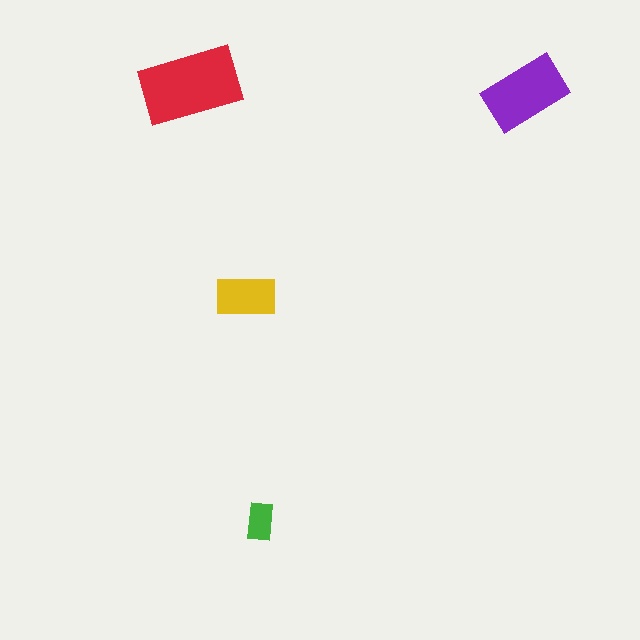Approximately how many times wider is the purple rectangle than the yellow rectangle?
About 1.5 times wider.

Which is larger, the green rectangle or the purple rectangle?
The purple one.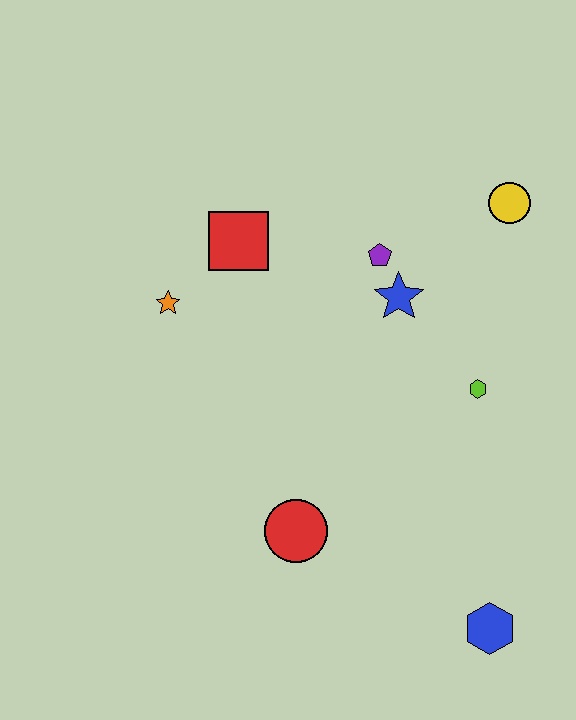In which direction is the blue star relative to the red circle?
The blue star is above the red circle.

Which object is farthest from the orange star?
The blue hexagon is farthest from the orange star.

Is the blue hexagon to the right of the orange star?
Yes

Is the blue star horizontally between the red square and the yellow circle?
Yes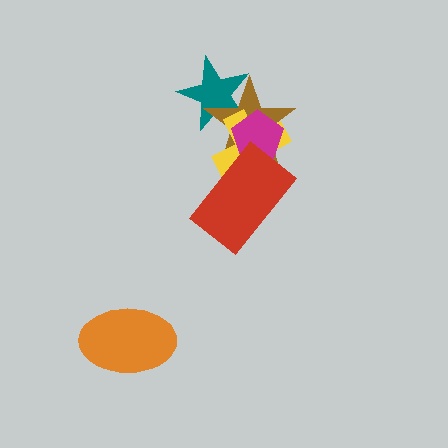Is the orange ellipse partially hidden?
No, no other shape covers it.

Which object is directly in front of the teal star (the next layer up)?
The brown star is directly in front of the teal star.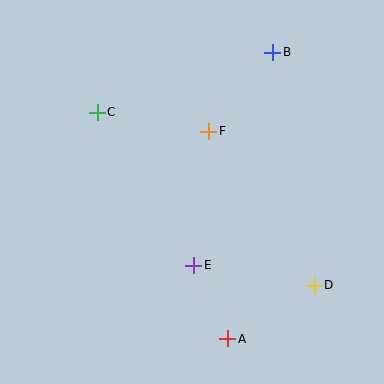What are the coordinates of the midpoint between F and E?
The midpoint between F and E is at (201, 198).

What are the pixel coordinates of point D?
Point D is at (314, 285).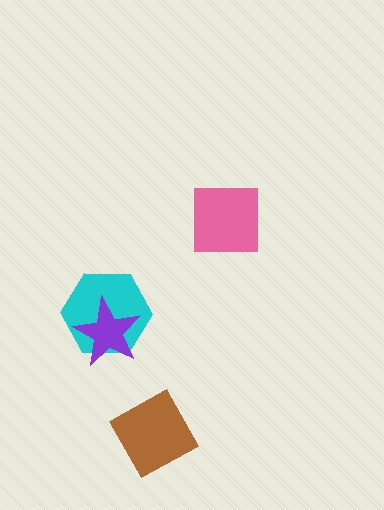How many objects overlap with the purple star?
1 object overlaps with the purple star.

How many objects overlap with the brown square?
0 objects overlap with the brown square.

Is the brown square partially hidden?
No, no other shape covers it.